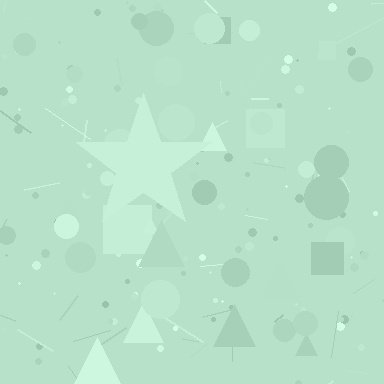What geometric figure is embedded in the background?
A star is embedded in the background.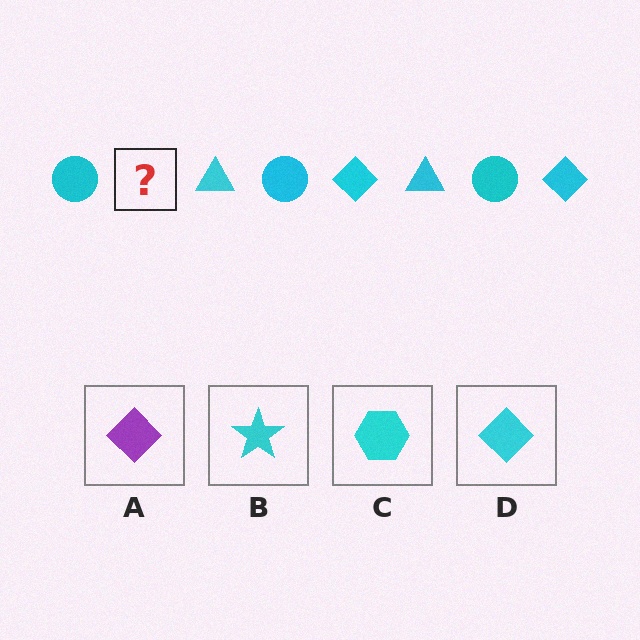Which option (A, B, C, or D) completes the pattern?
D.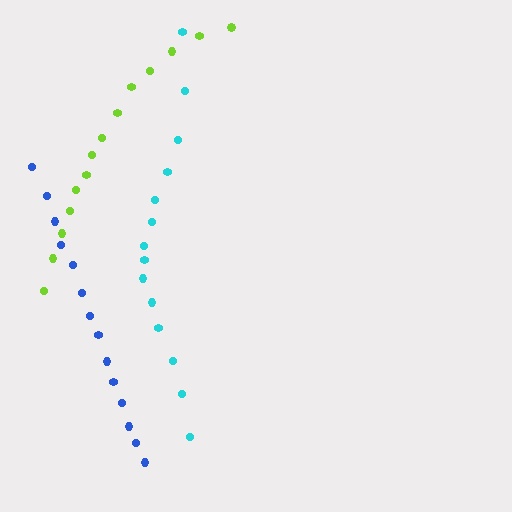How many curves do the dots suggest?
There are 3 distinct paths.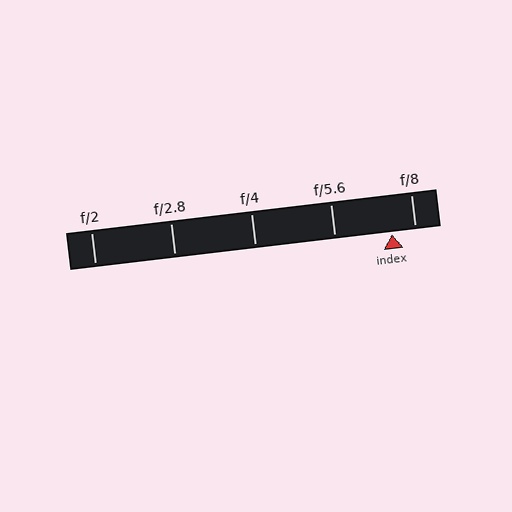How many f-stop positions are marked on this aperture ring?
There are 5 f-stop positions marked.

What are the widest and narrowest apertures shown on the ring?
The widest aperture shown is f/2 and the narrowest is f/8.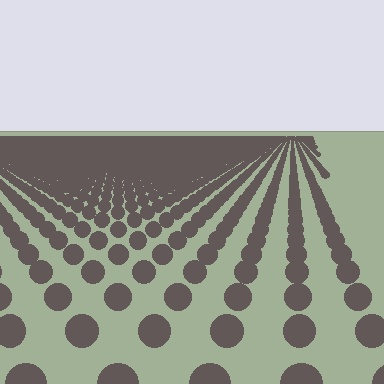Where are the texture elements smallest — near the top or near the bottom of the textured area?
Near the top.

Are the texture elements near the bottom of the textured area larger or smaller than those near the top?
Larger. Near the bottom, elements are closer to the viewer and appear at a bigger on-screen size.